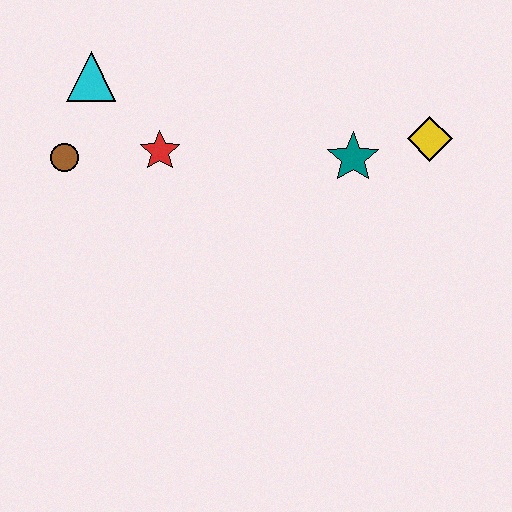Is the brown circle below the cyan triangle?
Yes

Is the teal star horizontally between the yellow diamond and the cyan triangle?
Yes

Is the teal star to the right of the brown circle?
Yes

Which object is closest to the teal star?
The yellow diamond is closest to the teal star.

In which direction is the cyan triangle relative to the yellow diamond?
The cyan triangle is to the left of the yellow diamond.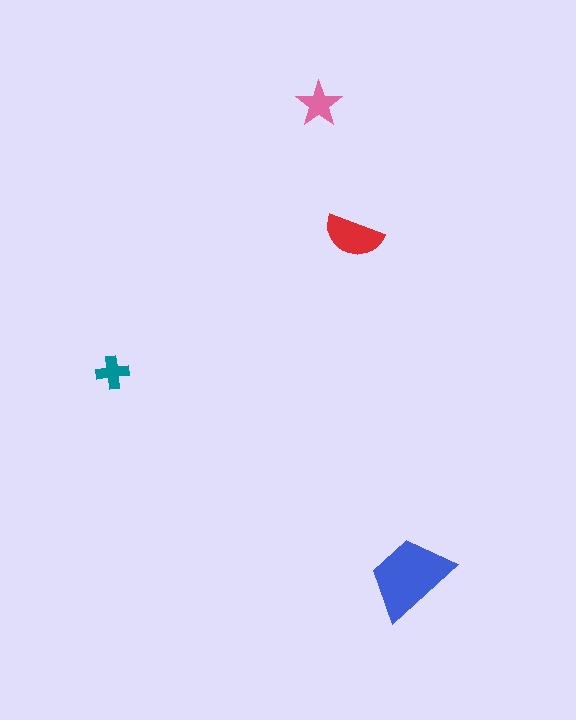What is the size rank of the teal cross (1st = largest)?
4th.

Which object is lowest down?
The blue trapezoid is bottommost.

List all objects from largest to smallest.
The blue trapezoid, the red semicircle, the pink star, the teal cross.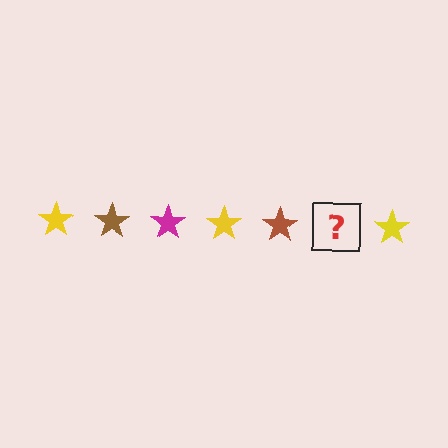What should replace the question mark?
The question mark should be replaced with a magenta star.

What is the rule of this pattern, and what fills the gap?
The rule is that the pattern cycles through yellow, brown, magenta stars. The gap should be filled with a magenta star.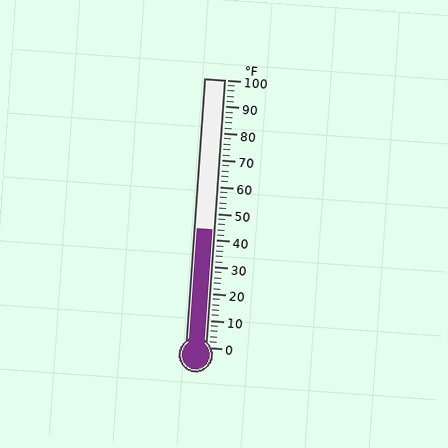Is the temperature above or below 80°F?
The temperature is below 80°F.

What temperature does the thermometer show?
The thermometer shows approximately 44°F.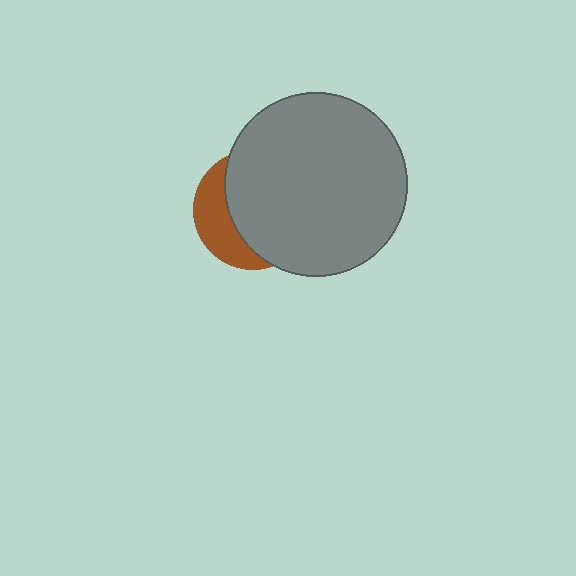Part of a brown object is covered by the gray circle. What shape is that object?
It is a circle.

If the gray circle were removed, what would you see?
You would see the complete brown circle.